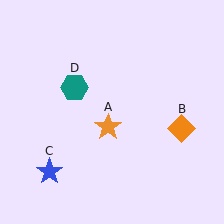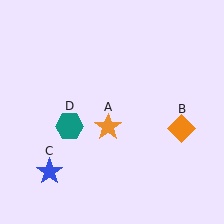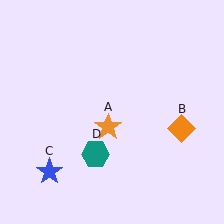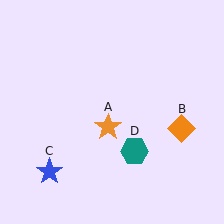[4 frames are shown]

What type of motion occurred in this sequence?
The teal hexagon (object D) rotated counterclockwise around the center of the scene.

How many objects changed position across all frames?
1 object changed position: teal hexagon (object D).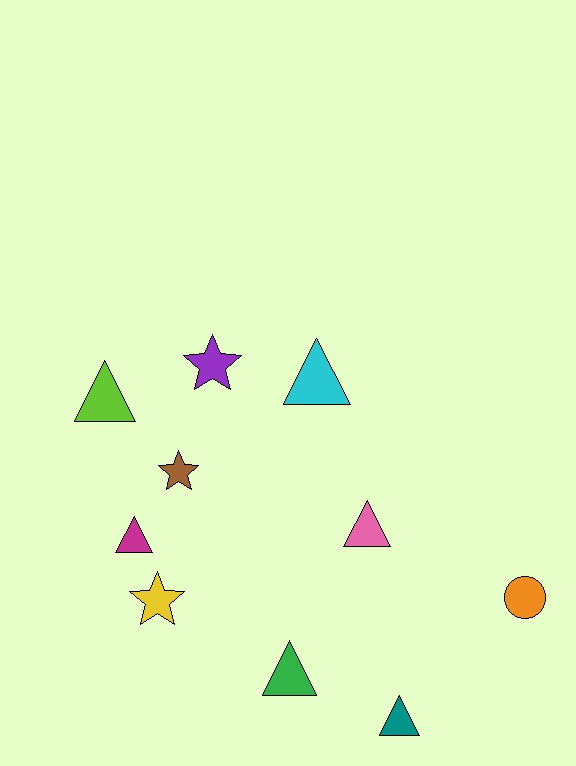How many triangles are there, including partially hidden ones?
There are 6 triangles.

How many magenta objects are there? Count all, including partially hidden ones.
There is 1 magenta object.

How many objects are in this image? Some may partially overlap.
There are 10 objects.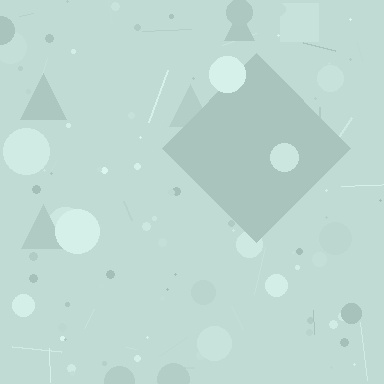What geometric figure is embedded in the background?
A diamond is embedded in the background.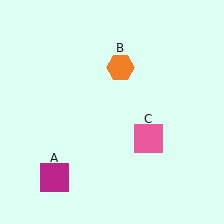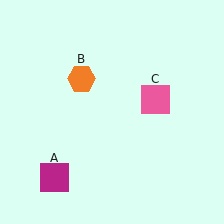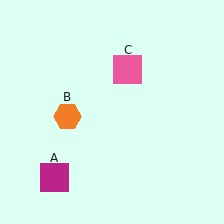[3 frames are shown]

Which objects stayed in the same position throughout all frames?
Magenta square (object A) remained stationary.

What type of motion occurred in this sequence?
The orange hexagon (object B), pink square (object C) rotated counterclockwise around the center of the scene.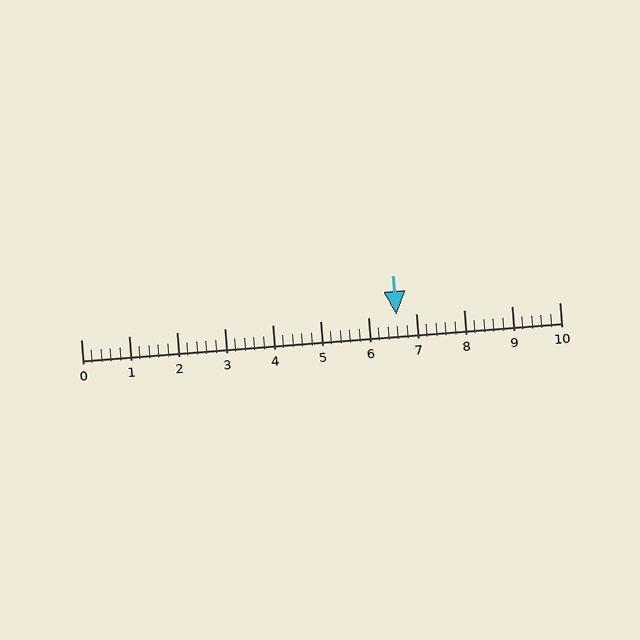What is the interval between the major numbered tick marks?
The major tick marks are spaced 1 units apart.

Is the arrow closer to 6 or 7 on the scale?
The arrow is closer to 7.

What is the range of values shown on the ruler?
The ruler shows values from 0 to 10.